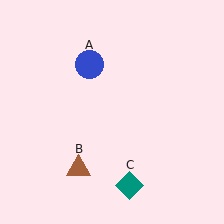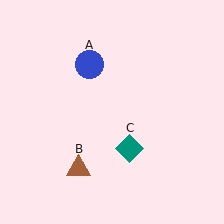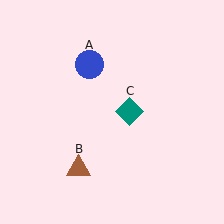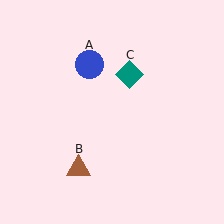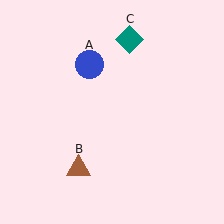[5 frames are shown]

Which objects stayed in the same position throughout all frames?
Blue circle (object A) and brown triangle (object B) remained stationary.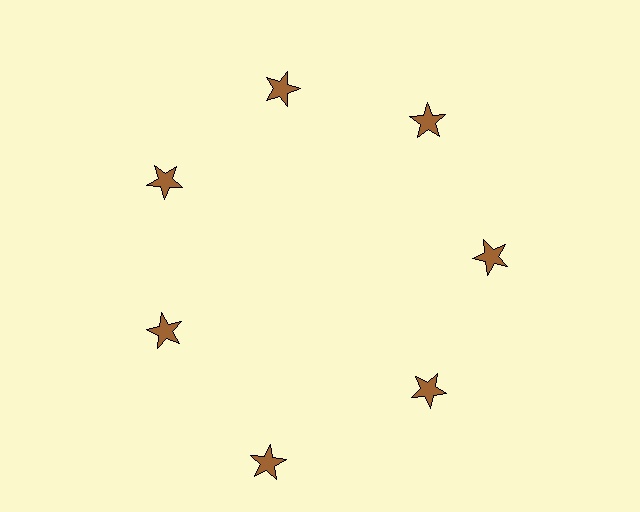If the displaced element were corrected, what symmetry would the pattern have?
It would have 7-fold rotational symmetry — the pattern would map onto itself every 51 degrees.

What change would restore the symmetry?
The symmetry would be restored by moving it inward, back onto the ring so that all 7 stars sit at equal angles and equal distance from the center.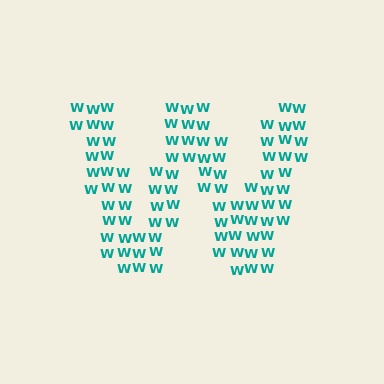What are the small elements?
The small elements are letter W's.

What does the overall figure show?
The overall figure shows the letter W.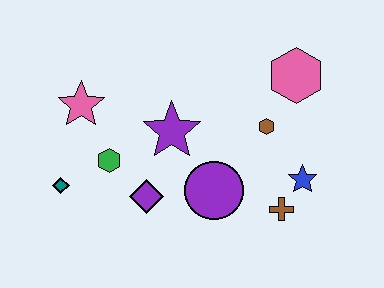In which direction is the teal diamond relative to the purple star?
The teal diamond is to the left of the purple star.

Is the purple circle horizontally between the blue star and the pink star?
Yes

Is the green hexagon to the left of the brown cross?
Yes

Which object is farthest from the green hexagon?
The pink hexagon is farthest from the green hexagon.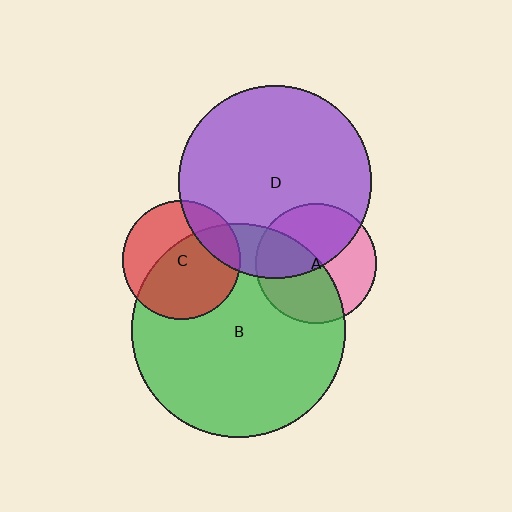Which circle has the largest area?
Circle B (green).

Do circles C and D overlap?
Yes.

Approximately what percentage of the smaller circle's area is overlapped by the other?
Approximately 20%.